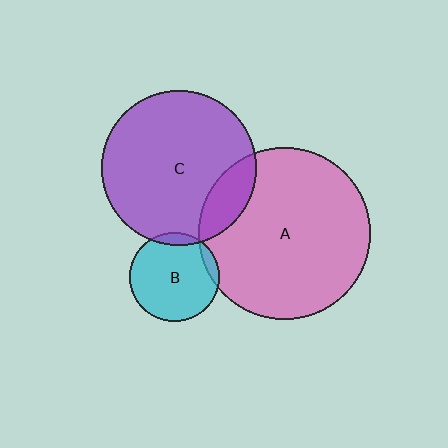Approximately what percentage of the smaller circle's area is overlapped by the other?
Approximately 10%.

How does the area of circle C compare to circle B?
Approximately 3.0 times.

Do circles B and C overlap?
Yes.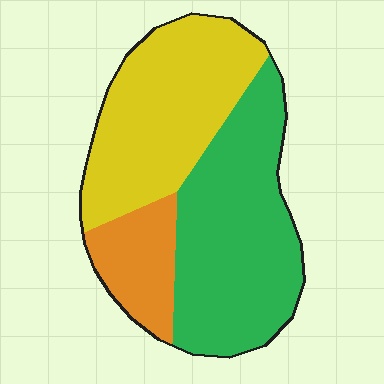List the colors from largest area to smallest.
From largest to smallest: green, yellow, orange.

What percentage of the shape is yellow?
Yellow takes up about two fifths (2/5) of the shape.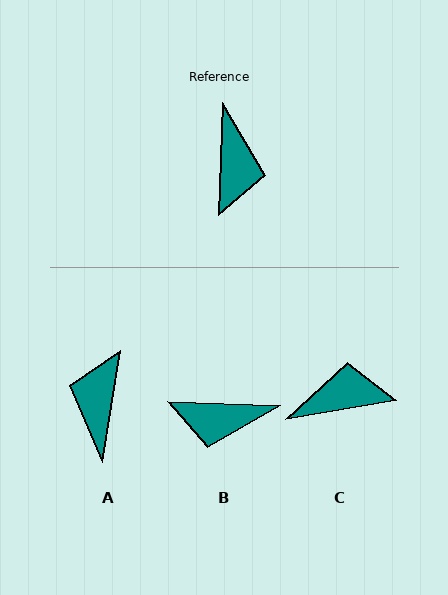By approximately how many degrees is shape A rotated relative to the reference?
Approximately 173 degrees counter-clockwise.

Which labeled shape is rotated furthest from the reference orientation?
A, about 173 degrees away.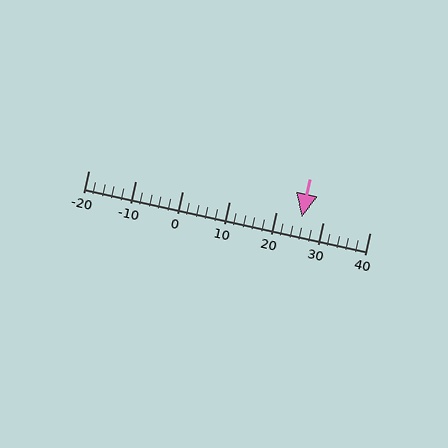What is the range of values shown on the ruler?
The ruler shows values from -20 to 40.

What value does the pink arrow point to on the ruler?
The pink arrow points to approximately 26.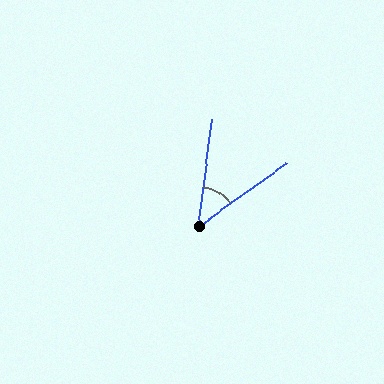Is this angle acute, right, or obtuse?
It is acute.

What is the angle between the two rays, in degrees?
Approximately 47 degrees.